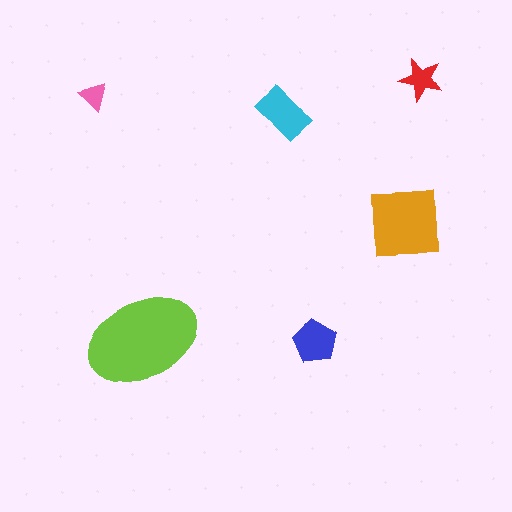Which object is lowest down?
The blue pentagon is bottommost.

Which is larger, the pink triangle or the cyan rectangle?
The cyan rectangle.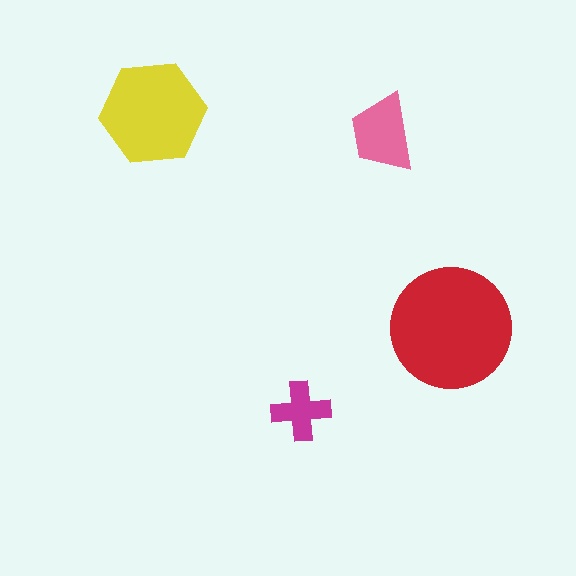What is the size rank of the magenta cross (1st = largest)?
4th.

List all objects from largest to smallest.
The red circle, the yellow hexagon, the pink trapezoid, the magenta cross.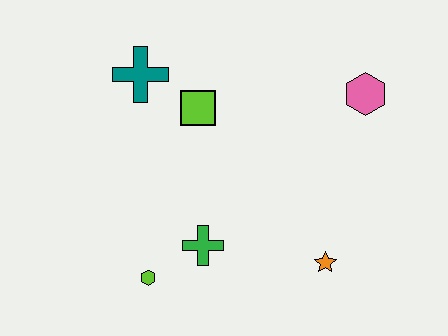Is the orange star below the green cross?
Yes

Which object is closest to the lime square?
The teal cross is closest to the lime square.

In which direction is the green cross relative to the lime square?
The green cross is below the lime square.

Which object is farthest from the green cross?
The pink hexagon is farthest from the green cross.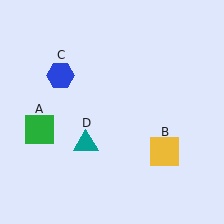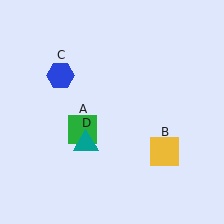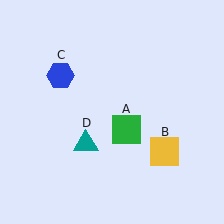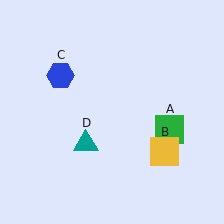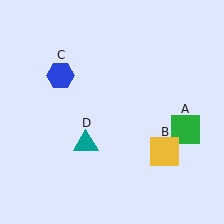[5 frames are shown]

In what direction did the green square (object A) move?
The green square (object A) moved right.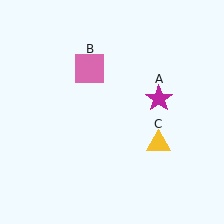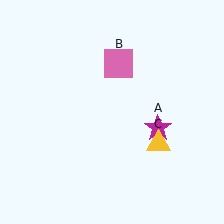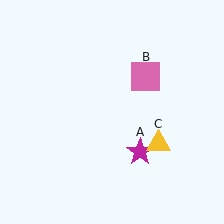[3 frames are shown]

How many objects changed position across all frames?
2 objects changed position: magenta star (object A), pink square (object B).